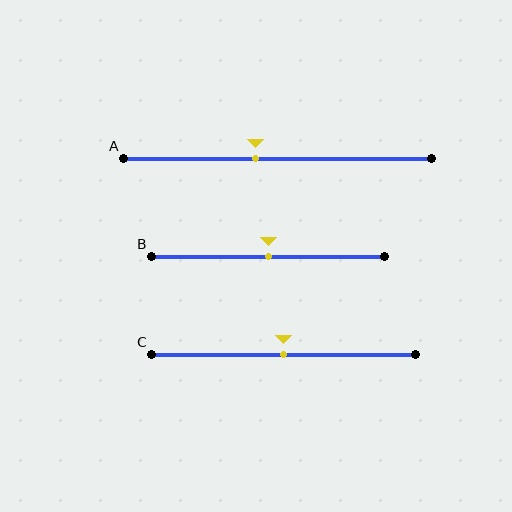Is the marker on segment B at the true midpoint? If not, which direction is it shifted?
Yes, the marker on segment B is at the true midpoint.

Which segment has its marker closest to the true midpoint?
Segment B has its marker closest to the true midpoint.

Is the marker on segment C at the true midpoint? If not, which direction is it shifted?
Yes, the marker on segment C is at the true midpoint.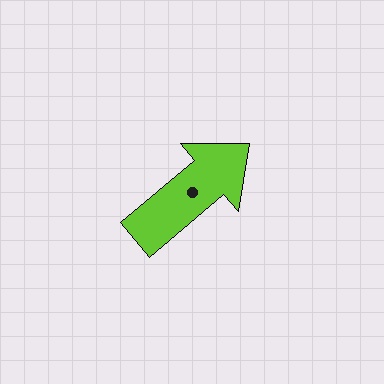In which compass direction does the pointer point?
Northeast.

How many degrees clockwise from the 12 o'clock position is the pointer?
Approximately 50 degrees.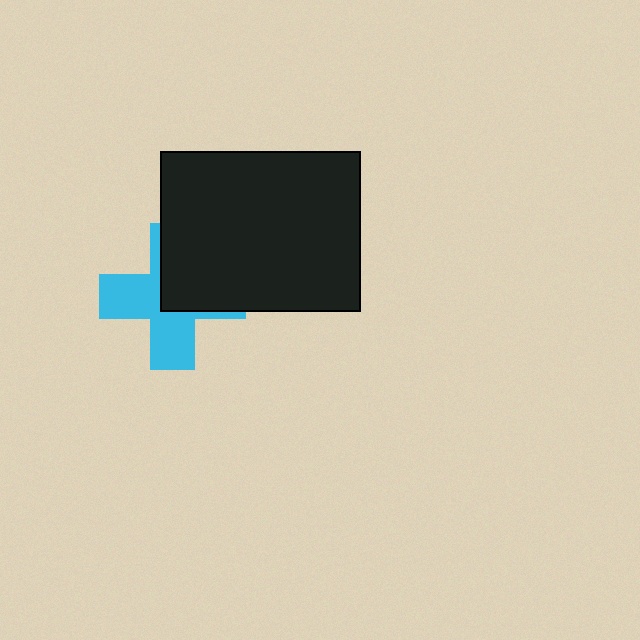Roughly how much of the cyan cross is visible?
About half of it is visible (roughly 55%).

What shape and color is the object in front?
The object in front is a black rectangle.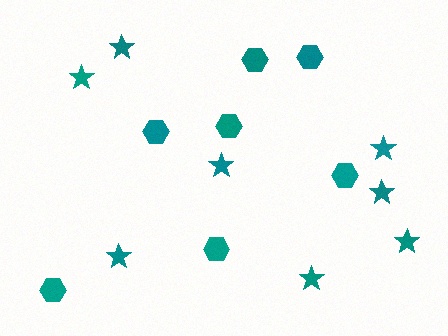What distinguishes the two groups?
There are 2 groups: one group of stars (8) and one group of hexagons (7).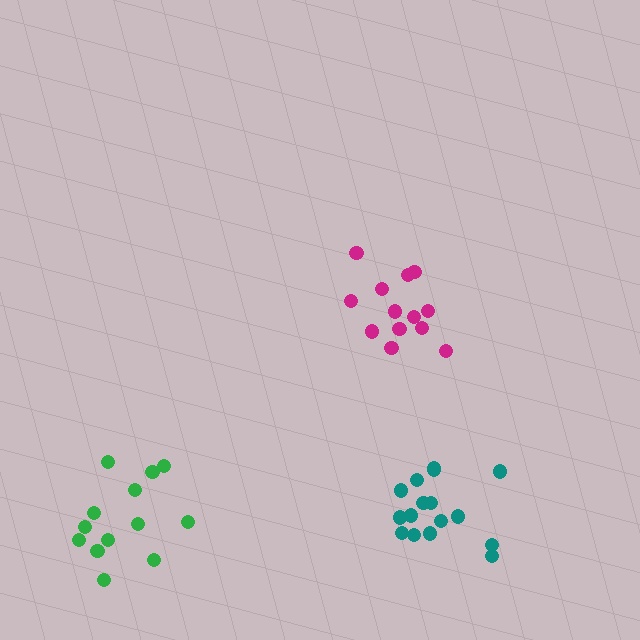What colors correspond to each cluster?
The clusters are colored: teal, magenta, green.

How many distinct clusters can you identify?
There are 3 distinct clusters.